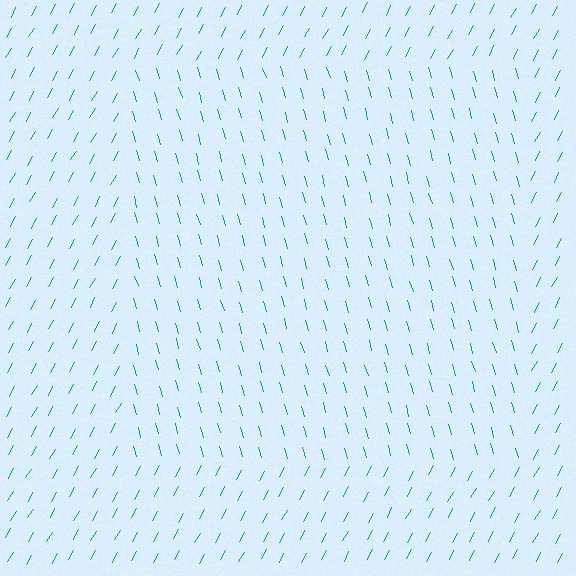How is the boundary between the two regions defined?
The boundary is defined purely by a change in line orientation (approximately 45 degrees difference). All lines are the same color and thickness.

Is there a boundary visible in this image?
Yes, there is a texture boundary formed by a change in line orientation.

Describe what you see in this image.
The image is filled with small teal line segments. A rectangle region in the image has lines oriented differently from the surrounding lines, creating a visible texture boundary.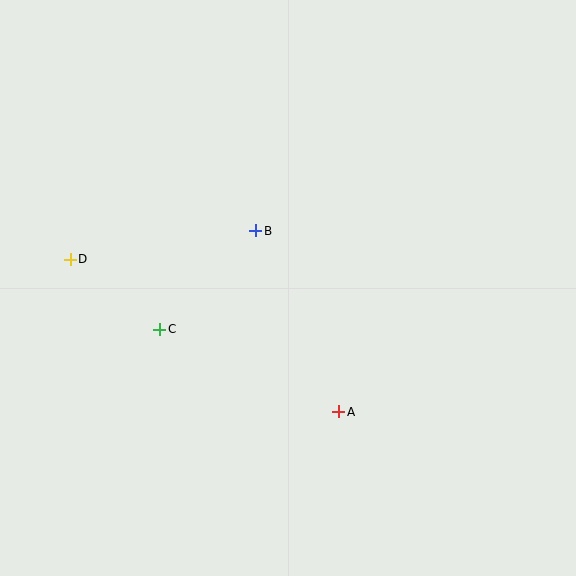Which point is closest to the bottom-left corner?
Point C is closest to the bottom-left corner.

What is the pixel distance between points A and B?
The distance between A and B is 199 pixels.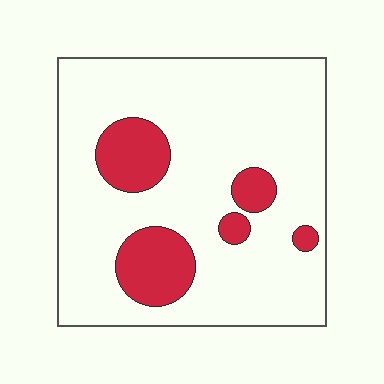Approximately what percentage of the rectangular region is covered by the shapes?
Approximately 15%.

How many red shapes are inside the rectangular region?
5.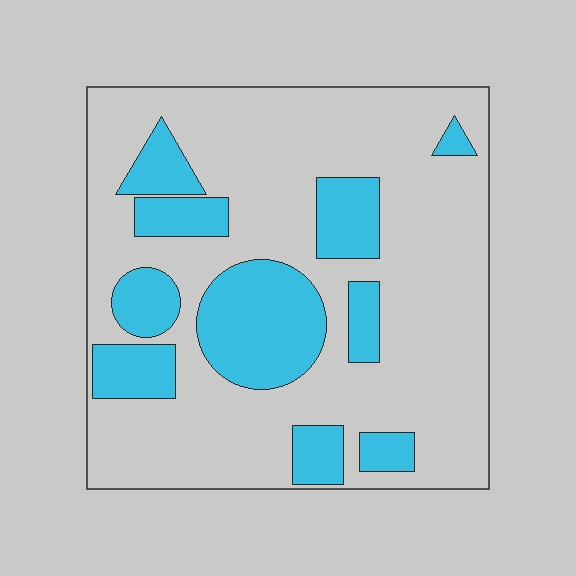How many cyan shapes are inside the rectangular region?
10.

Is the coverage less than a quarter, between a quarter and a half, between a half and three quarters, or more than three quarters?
Between a quarter and a half.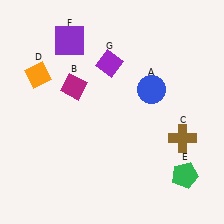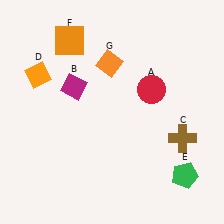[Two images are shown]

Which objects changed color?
A changed from blue to red. F changed from purple to orange. G changed from purple to orange.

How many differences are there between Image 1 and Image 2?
There are 3 differences between the two images.